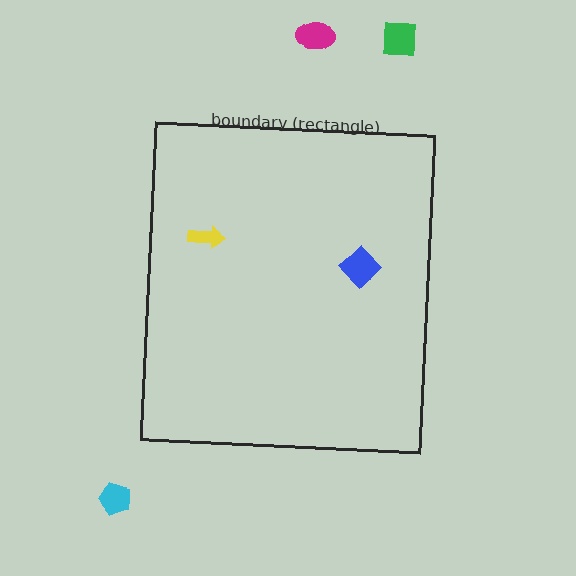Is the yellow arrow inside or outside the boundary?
Inside.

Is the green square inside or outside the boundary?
Outside.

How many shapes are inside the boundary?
2 inside, 3 outside.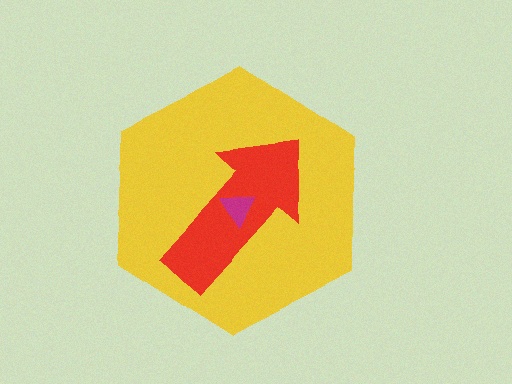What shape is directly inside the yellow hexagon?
The red arrow.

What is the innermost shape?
The magenta triangle.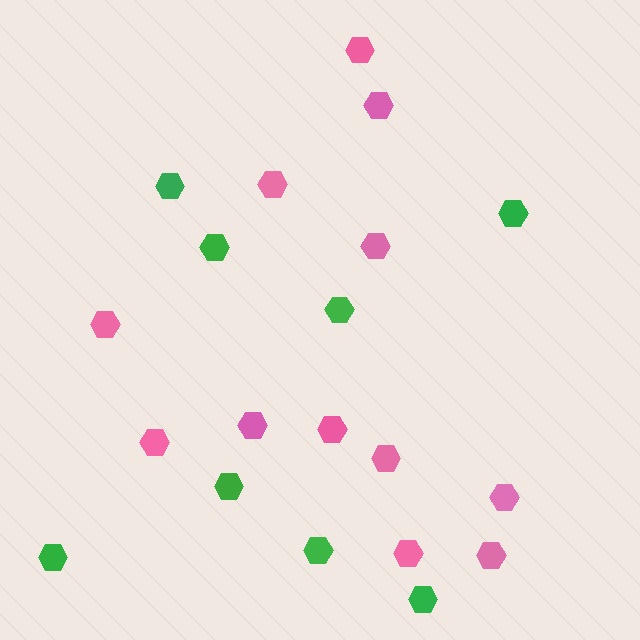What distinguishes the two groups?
There are 2 groups: one group of green hexagons (8) and one group of pink hexagons (12).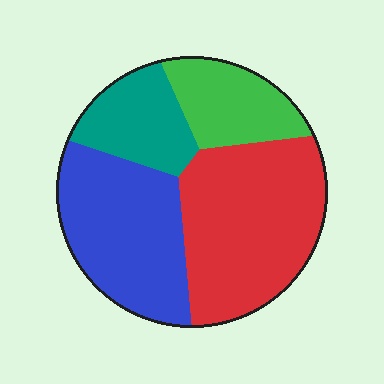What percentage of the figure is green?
Green takes up about one sixth (1/6) of the figure.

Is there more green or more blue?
Blue.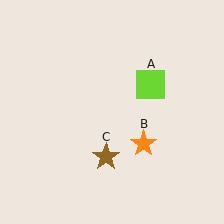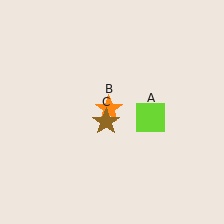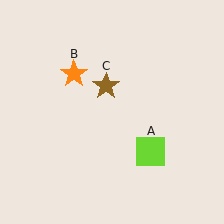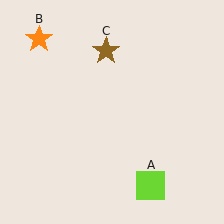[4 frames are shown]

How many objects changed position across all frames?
3 objects changed position: lime square (object A), orange star (object B), brown star (object C).